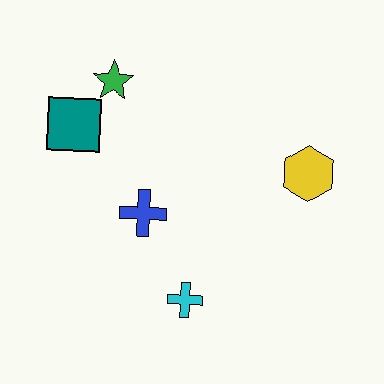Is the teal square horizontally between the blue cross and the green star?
No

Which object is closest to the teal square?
The green star is closest to the teal square.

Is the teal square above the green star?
No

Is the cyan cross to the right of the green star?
Yes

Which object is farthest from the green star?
The cyan cross is farthest from the green star.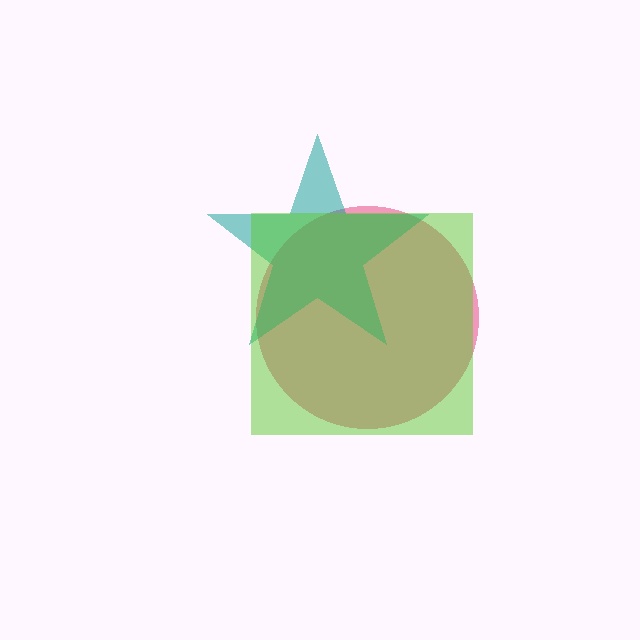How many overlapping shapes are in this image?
There are 3 overlapping shapes in the image.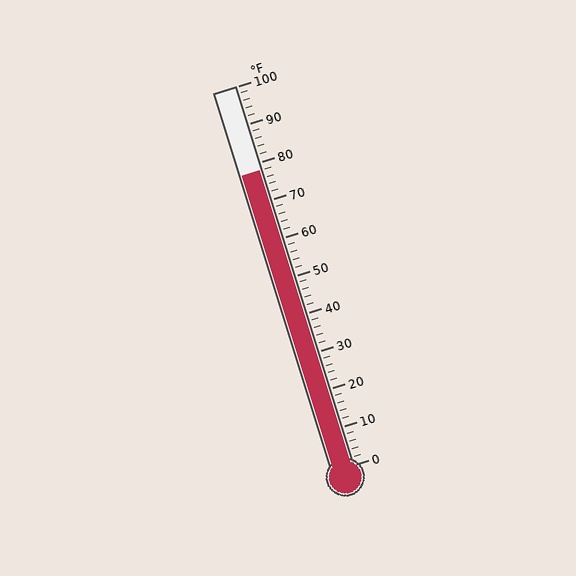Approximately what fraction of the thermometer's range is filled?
The thermometer is filled to approximately 80% of its range.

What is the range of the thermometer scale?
The thermometer scale ranges from 0°F to 100°F.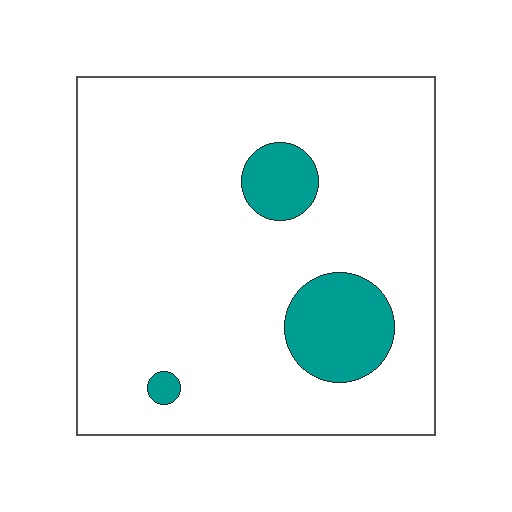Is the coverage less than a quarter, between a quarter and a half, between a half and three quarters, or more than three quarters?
Less than a quarter.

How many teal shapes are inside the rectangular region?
3.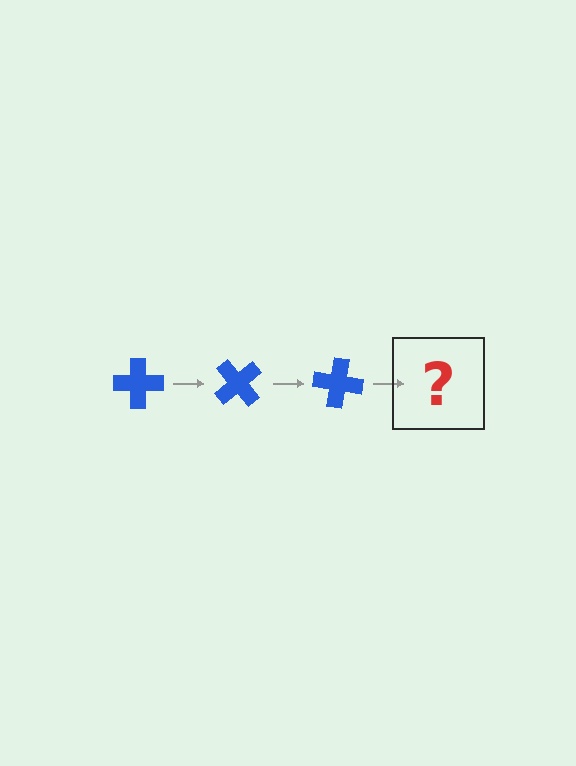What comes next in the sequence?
The next element should be a blue cross rotated 150 degrees.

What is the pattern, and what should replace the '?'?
The pattern is that the cross rotates 50 degrees each step. The '?' should be a blue cross rotated 150 degrees.